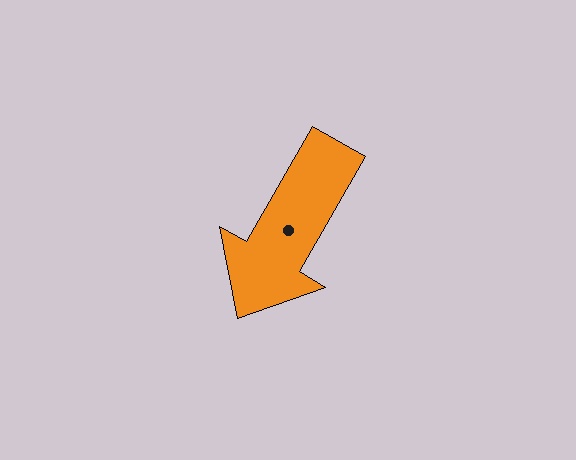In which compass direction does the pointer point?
Southwest.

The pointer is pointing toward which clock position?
Roughly 7 o'clock.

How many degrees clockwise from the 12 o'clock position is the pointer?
Approximately 210 degrees.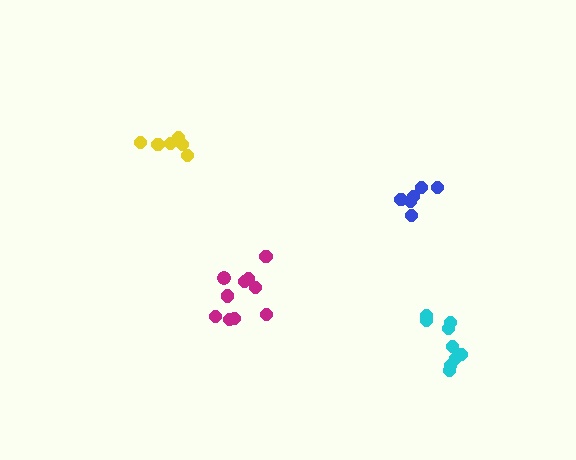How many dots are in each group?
Group 1: 6 dots, Group 2: 6 dots, Group 3: 10 dots, Group 4: 9 dots (31 total).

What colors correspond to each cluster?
The clusters are colored: blue, yellow, magenta, cyan.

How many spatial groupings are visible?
There are 4 spatial groupings.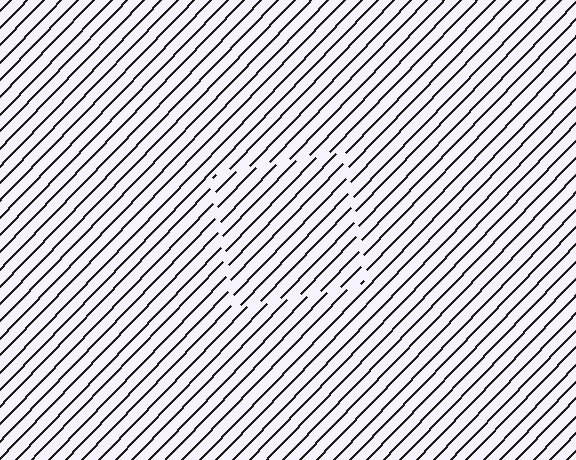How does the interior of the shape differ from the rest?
The interior of the shape contains the same grating, shifted by half a period — the contour is defined by the phase discontinuity where line-ends from the inner and outer gratings abut.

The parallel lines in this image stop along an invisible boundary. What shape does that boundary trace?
An illusory square. The interior of the shape contains the same grating, shifted by half a period — the contour is defined by the phase discontinuity where line-ends from the inner and outer gratings abut.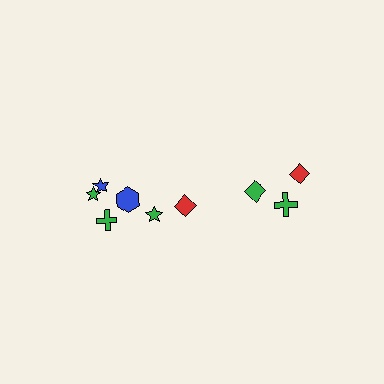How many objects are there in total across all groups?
There are 9 objects.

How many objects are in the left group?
There are 6 objects.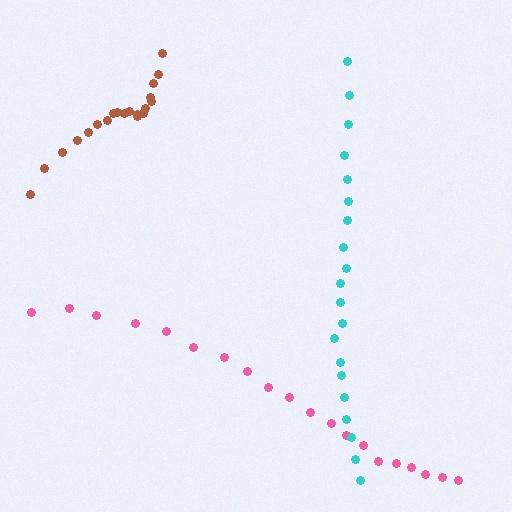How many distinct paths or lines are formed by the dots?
There are 3 distinct paths.